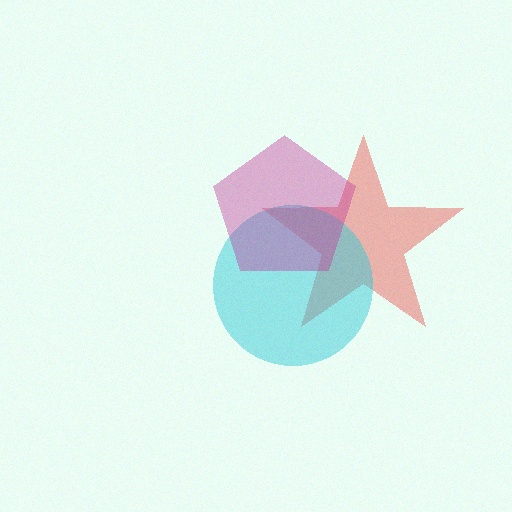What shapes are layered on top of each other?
The layered shapes are: a red star, a cyan circle, a magenta pentagon.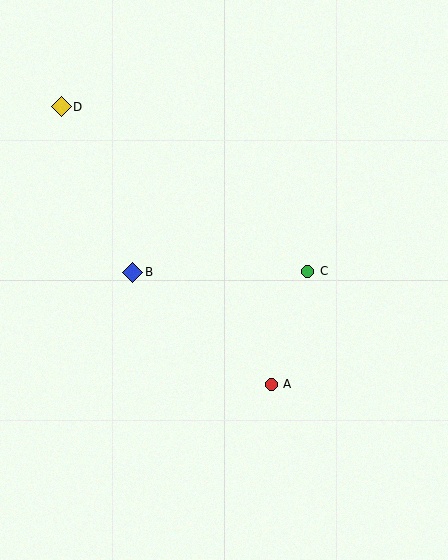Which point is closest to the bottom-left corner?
Point B is closest to the bottom-left corner.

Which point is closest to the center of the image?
Point C at (308, 271) is closest to the center.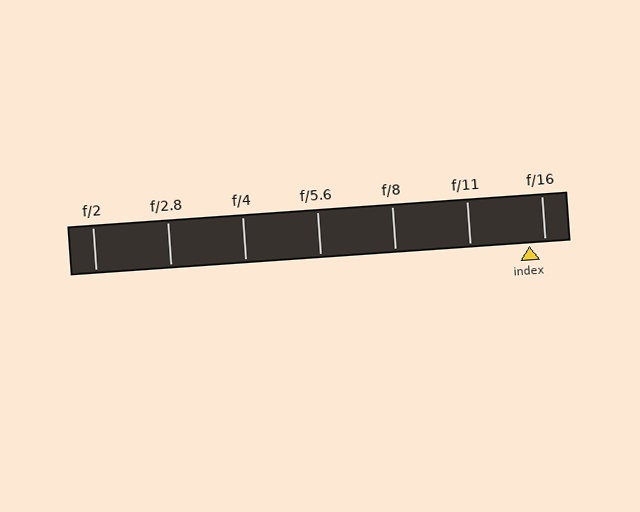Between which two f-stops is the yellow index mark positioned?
The index mark is between f/11 and f/16.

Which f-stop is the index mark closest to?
The index mark is closest to f/16.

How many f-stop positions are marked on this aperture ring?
There are 7 f-stop positions marked.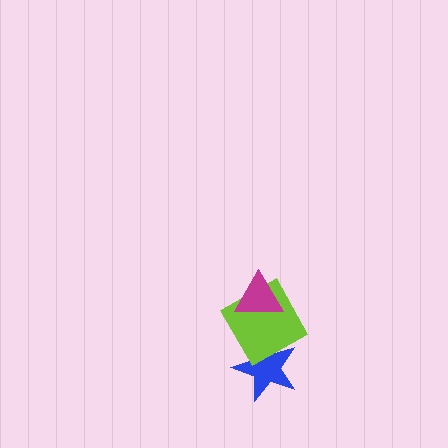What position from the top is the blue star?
The blue star is 3rd from the top.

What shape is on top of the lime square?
The magenta triangle is on top of the lime square.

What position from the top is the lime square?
The lime square is 2nd from the top.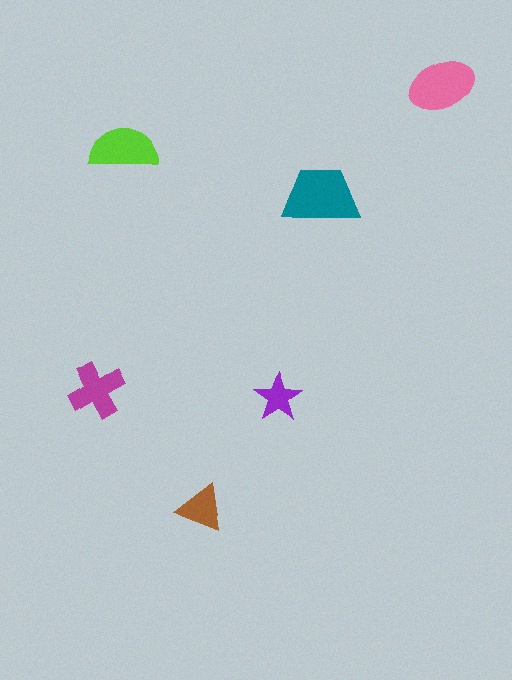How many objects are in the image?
There are 6 objects in the image.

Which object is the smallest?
The purple star.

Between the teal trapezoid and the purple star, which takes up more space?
The teal trapezoid.